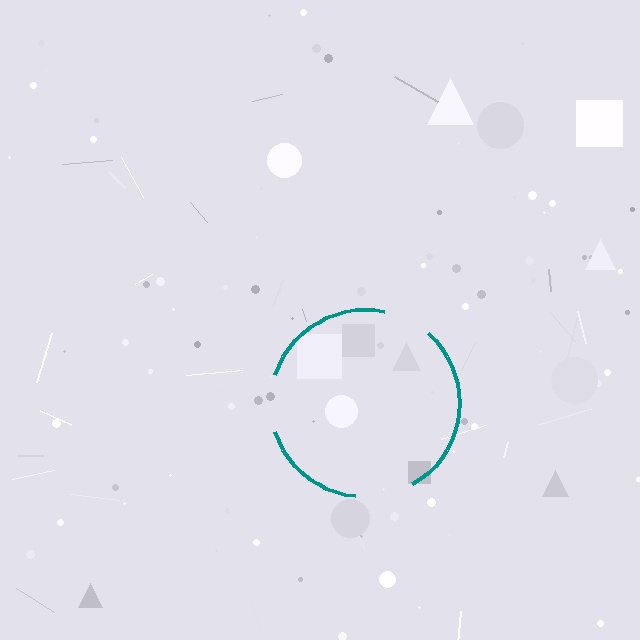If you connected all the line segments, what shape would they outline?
They would outline a circle.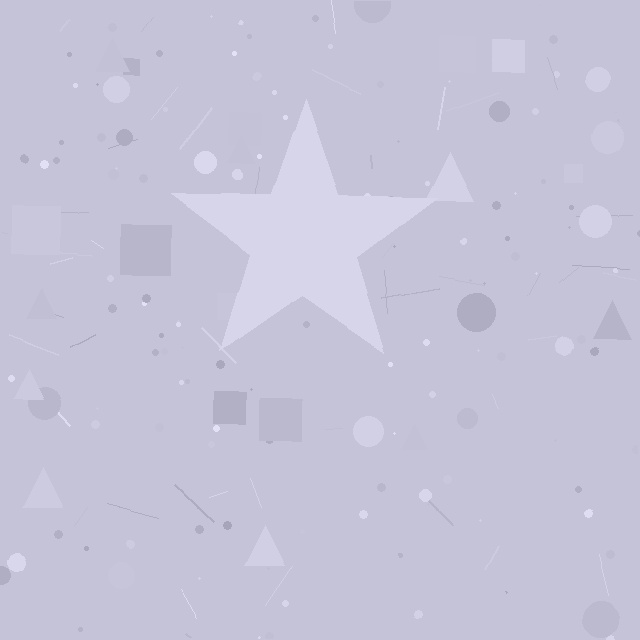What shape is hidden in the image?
A star is hidden in the image.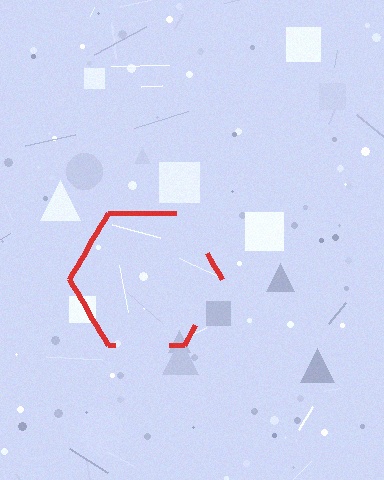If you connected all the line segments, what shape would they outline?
They would outline a hexagon.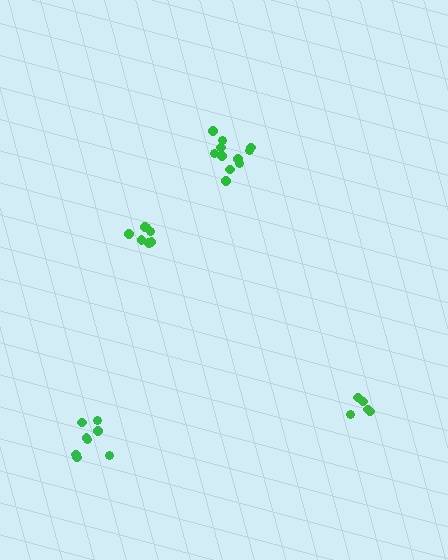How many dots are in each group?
Group 1: 8 dots, Group 2: 5 dots, Group 3: 7 dots, Group 4: 11 dots (31 total).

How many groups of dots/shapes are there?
There are 4 groups.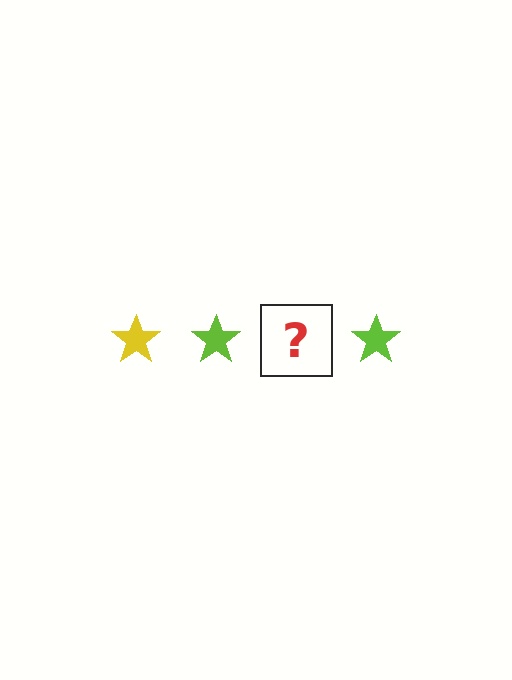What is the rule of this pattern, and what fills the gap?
The rule is that the pattern cycles through yellow, lime stars. The gap should be filled with a yellow star.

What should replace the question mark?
The question mark should be replaced with a yellow star.